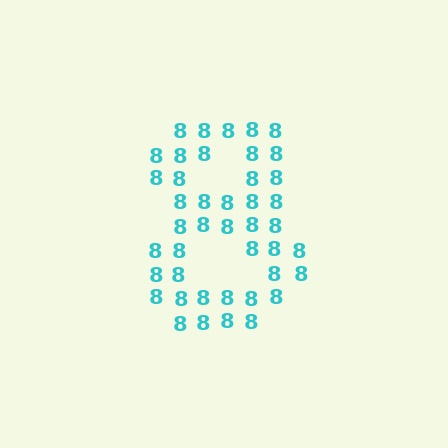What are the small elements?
The small elements are digit 8's.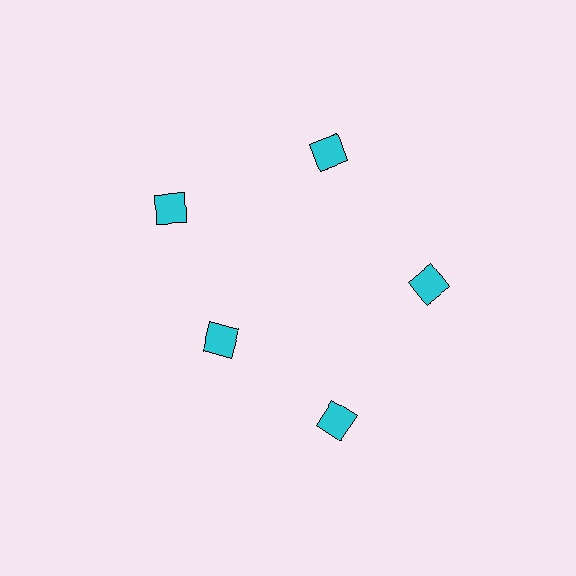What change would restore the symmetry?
The symmetry would be restored by moving it outward, back onto the ring so that all 5 squares sit at equal angles and equal distance from the center.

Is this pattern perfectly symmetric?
No. The 5 cyan squares are arranged in a ring, but one element near the 8 o'clock position is pulled inward toward the center, breaking the 5-fold rotational symmetry.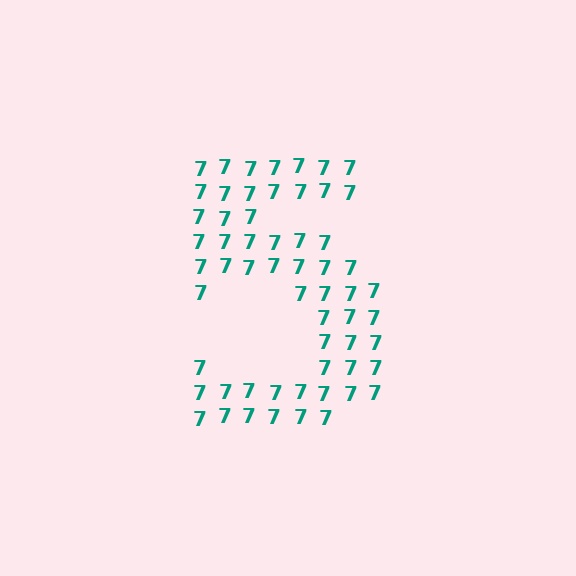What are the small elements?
The small elements are digit 7's.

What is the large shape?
The large shape is the digit 5.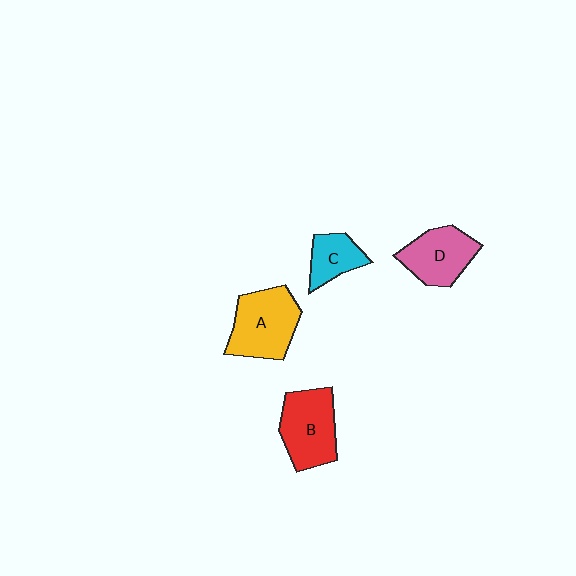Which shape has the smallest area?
Shape C (cyan).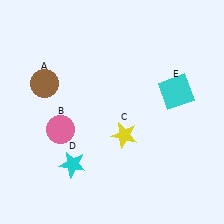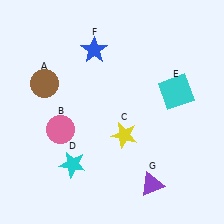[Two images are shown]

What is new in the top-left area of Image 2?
A blue star (F) was added in the top-left area of Image 2.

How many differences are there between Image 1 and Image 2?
There are 2 differences between the two images.